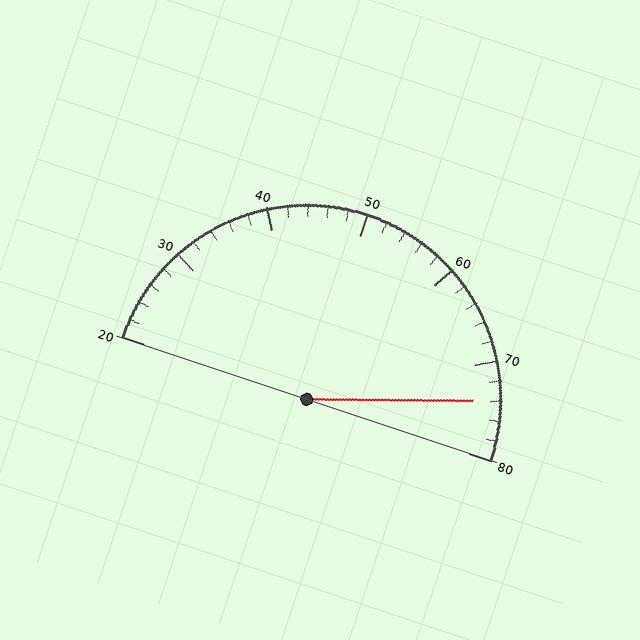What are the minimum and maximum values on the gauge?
The gauge ranges from 20 to 80.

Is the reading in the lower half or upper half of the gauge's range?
The reading is in the upper half of the range (20 to 80).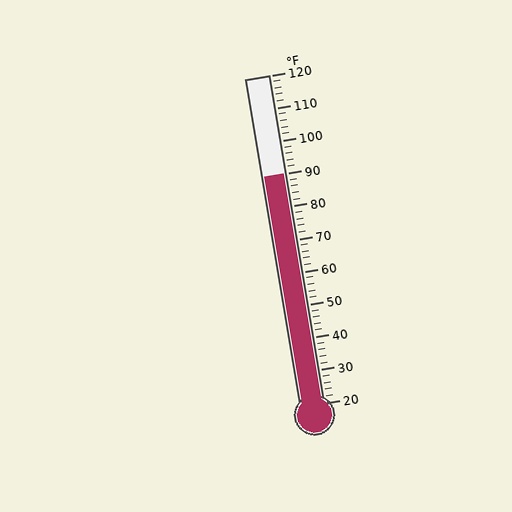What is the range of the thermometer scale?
The thermometer scale ranges from 20°F to 120°F.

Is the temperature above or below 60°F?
The temperature is above 60°F.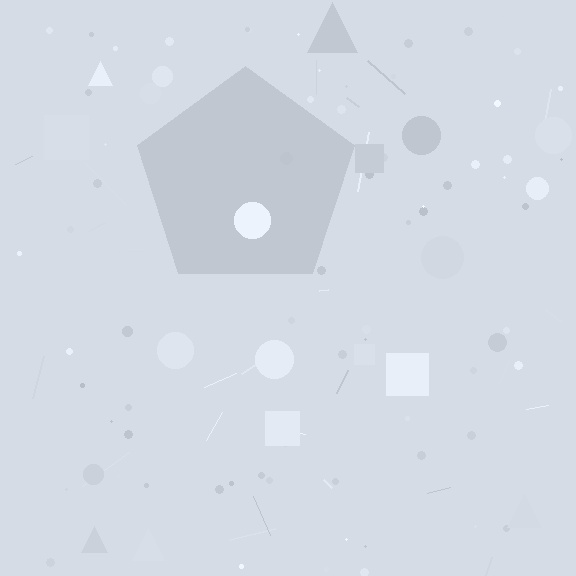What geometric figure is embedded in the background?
A pentagon is embedded in the background.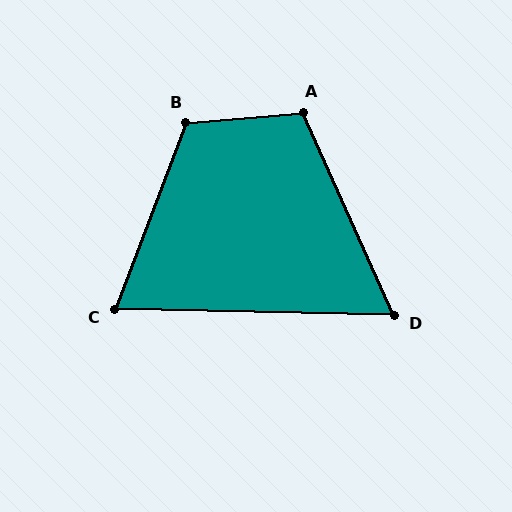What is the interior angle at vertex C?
Approximately 70 degrees (acute).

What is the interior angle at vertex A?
Approximately 110 degrees (obtuse).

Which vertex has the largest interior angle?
B, at approximately 115 degrees.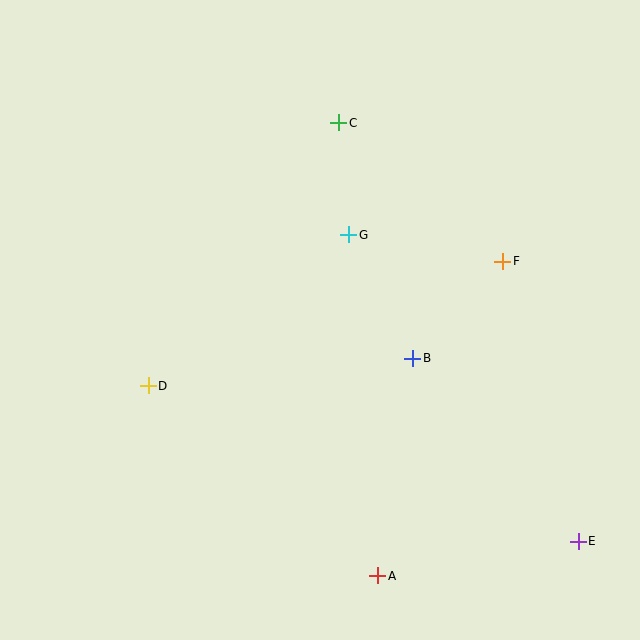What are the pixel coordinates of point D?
Point D is at (148, 386).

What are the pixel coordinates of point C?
Point C is at (339, 123).